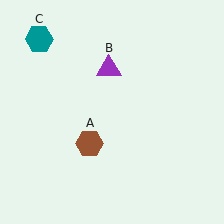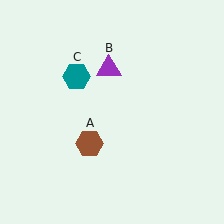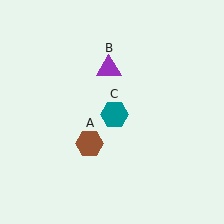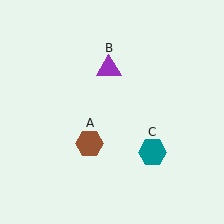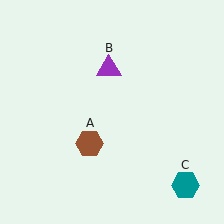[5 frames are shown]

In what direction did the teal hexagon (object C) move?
The teal hexagon (object C) moved down and to the right.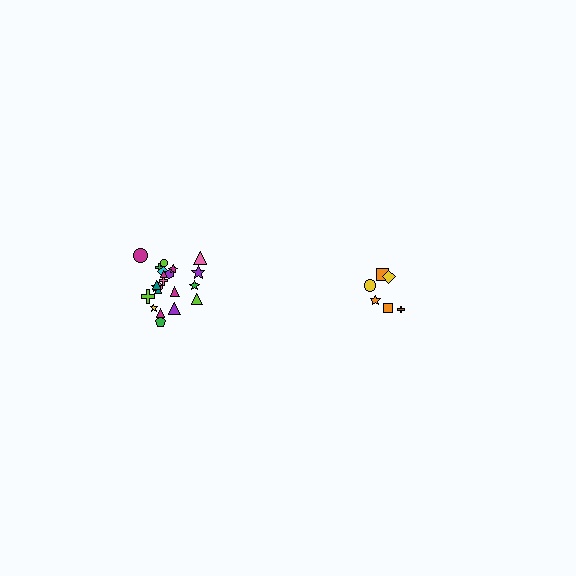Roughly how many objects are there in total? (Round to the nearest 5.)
Roughly 30 objects in total.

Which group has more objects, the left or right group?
The left group.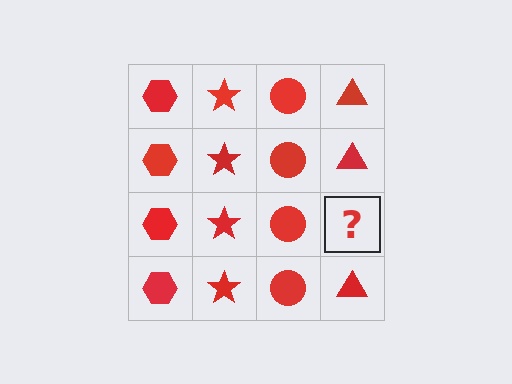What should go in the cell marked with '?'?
The missing cell should contain a red triangle.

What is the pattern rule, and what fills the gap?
The rule is that each column has a consistent shape. The gap should be filled with a red triangle.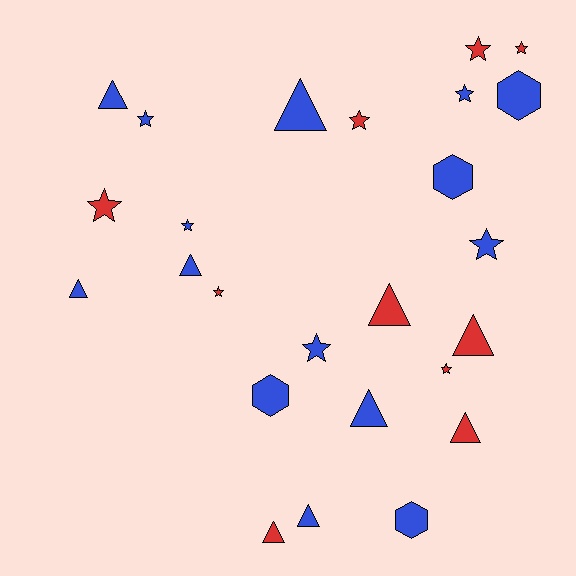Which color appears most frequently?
Blue, with 15 objects.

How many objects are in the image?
There are 25 objects.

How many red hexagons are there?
There are no red hexagons.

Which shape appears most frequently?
Star, with 11 objects.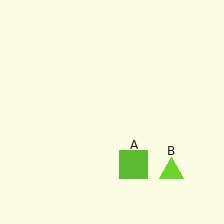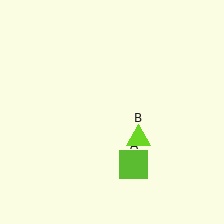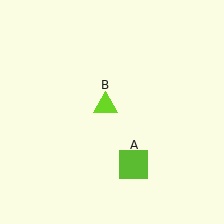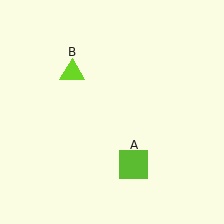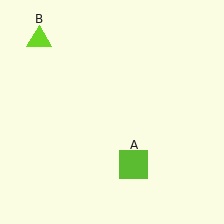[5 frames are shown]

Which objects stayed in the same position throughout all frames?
Lime square (object A) remained stationary.